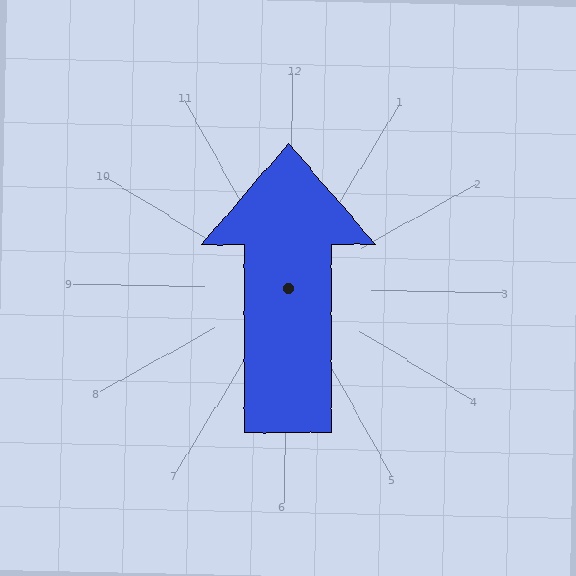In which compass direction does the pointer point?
North.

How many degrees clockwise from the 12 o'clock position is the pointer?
Approximately 359 degrees.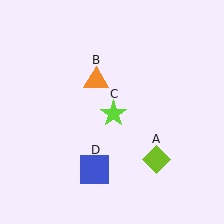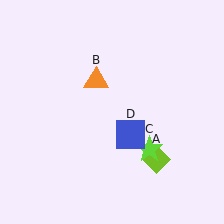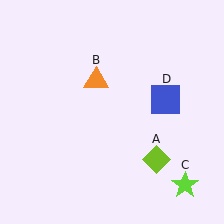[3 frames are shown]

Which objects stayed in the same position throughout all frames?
Lime diamond (object A) and orange triangle (object B) remained stationary.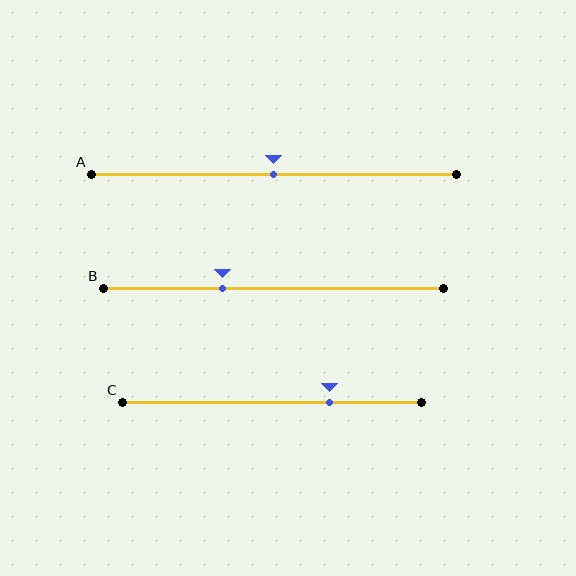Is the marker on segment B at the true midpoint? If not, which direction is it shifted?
No, the marker on segment B is shifted to the left by about 15% of the segment length.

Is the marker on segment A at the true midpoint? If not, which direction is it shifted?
Yes, the marker on segment A is at the true midpoint.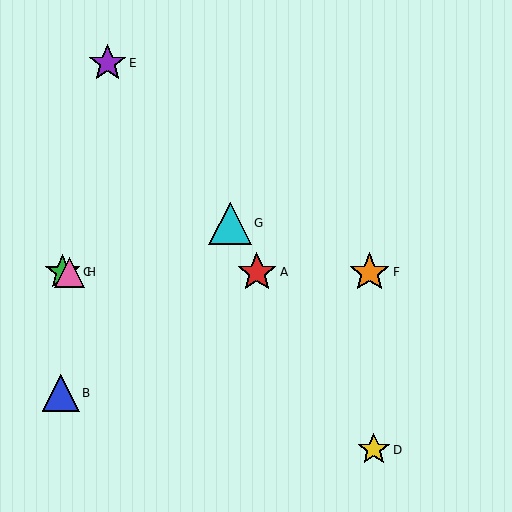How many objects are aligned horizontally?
4 objects (A, C, F, H) are aligned horizontally.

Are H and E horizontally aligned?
No, H is at y≈272 and E is at y≈63.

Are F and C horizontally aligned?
Yes, both are at y≈272.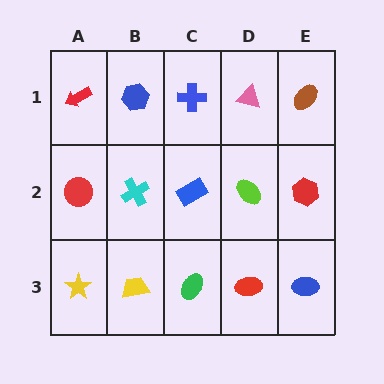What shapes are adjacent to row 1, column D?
A lime ellipse (row 2, column D), a blue cross (row 1, column C), a brown ellipse (row 1, column E).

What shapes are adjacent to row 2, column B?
A blue hexagon (row 1, column B), a yellow trapezoid (row 3, column B), a red circle (row 2, column A), a blue rectangle (row 2, column C).